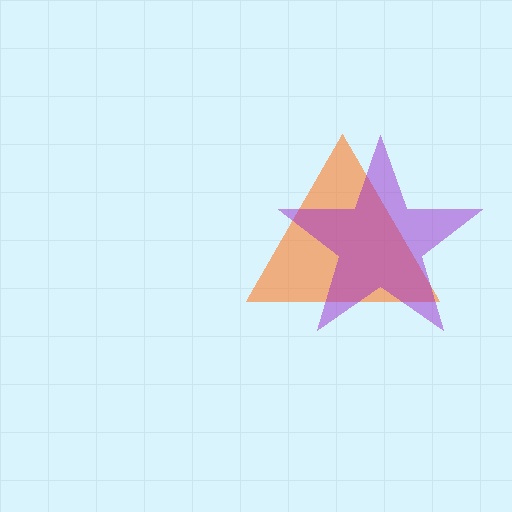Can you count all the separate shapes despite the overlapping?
Yes, there are 2 separate shapes.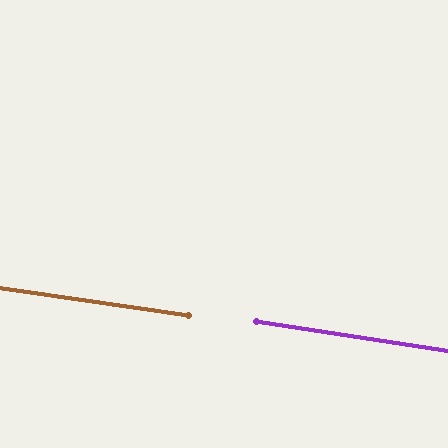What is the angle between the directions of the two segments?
Approximately 0 degrees.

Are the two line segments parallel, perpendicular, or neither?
Parallel — their directions differ by only 0.4°.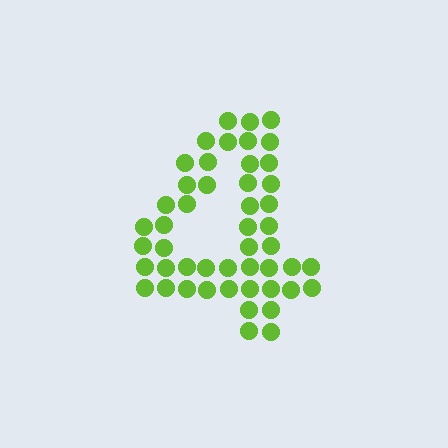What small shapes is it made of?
It is made of small circles.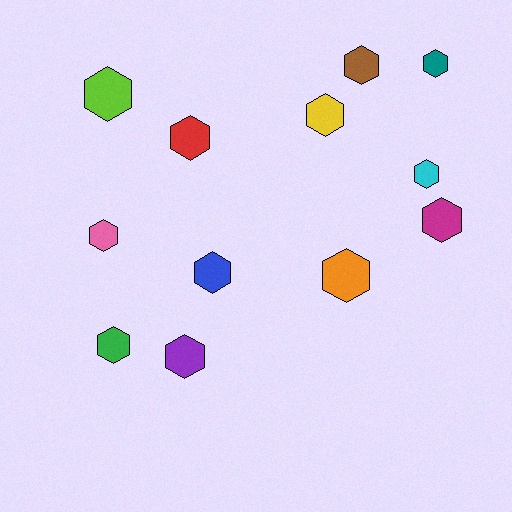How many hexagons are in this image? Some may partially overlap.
There are 12 hexagons.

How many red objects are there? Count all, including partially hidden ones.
There is 1 red object.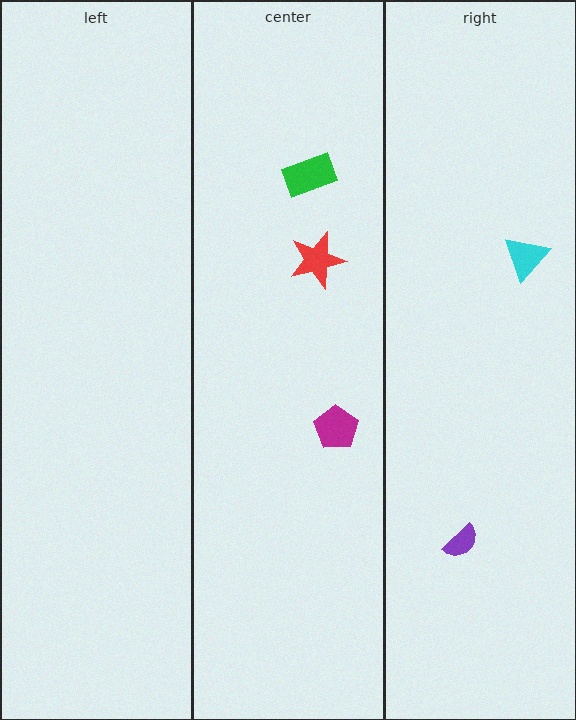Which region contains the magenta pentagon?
The center region.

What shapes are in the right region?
The purple semicircle, the cyan triangle.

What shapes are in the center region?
The magenta pentagon, the green rectangle, the red star.